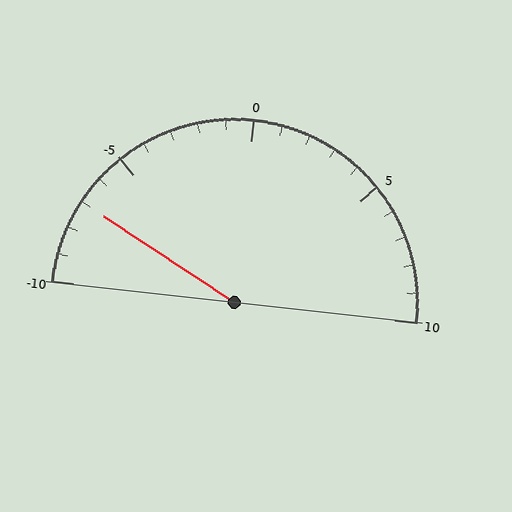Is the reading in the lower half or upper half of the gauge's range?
The reading is in the lower half of the range (-10 to 10).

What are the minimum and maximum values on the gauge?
The gauge ranges from -10 to 10.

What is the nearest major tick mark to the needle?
The nearest major tick mark is -5.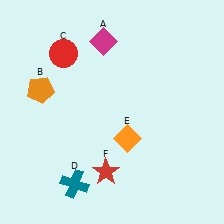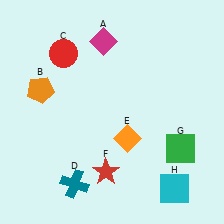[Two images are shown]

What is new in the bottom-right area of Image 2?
A green square (G) was added in the bottom-right area of Image 2.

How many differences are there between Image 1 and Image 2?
There are 2 differences between the two images.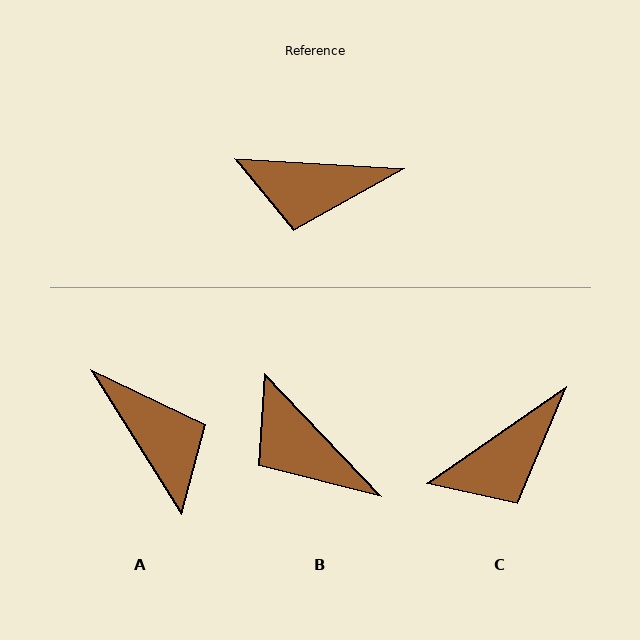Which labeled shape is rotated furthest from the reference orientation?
A, about 125 degrees away.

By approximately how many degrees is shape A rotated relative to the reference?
Approximately 125 degrees counter-clockwise.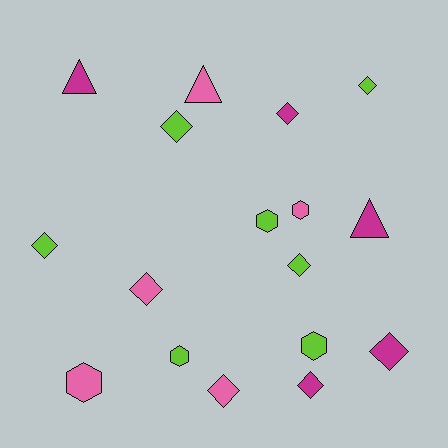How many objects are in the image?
There are 17 objects.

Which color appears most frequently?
Lime, with 7 objects.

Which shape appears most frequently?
Diamond, with 9 objects.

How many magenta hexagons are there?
There are no magenta hexagons.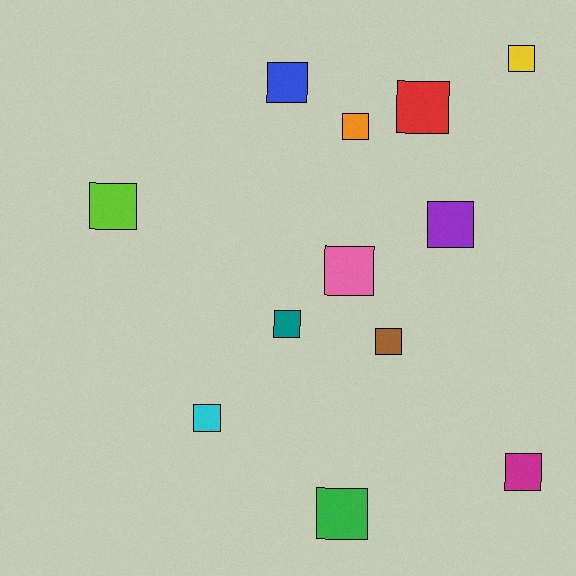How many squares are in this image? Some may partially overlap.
There are 12 squares.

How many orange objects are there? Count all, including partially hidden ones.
There is 1 orange object.